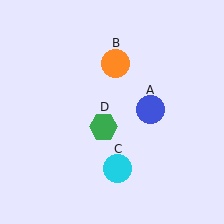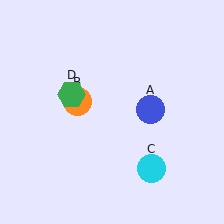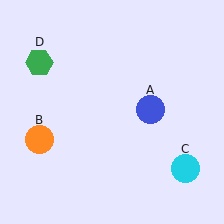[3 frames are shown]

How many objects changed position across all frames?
3 objects changed position: orange circle (object B), cyan circle (object C), green hexagon (object D).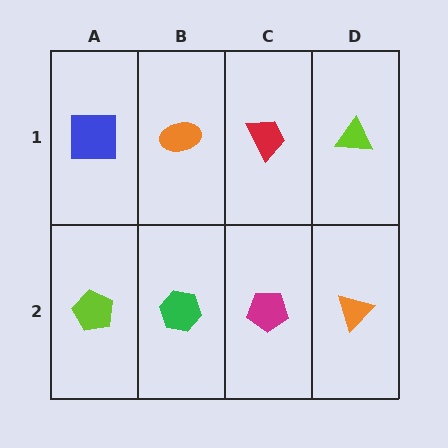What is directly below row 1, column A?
A lime pentagon.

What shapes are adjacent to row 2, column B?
An orange ellipse (row 1, column B), a lime pentagon (row 2, column A), a magenta pentagon (row 2, column C).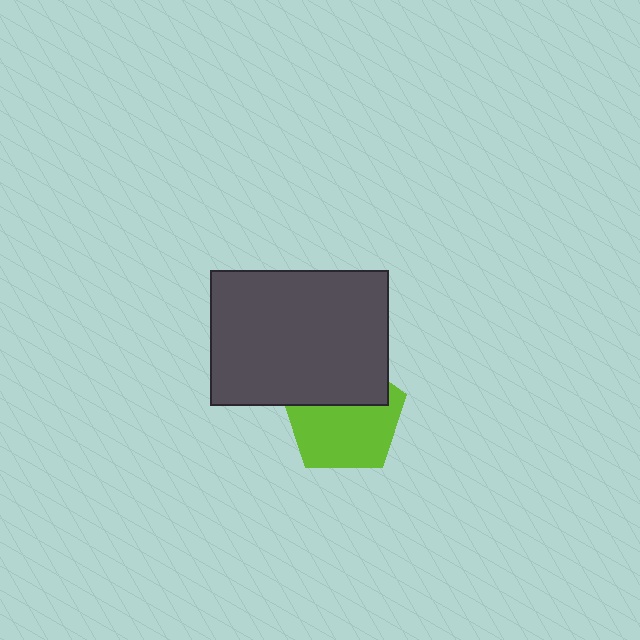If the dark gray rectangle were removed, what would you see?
You would see the complete lime pentagon.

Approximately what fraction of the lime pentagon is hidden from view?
Roughly 38% of the lime pentagon is hidden behind the dark gray rectangle.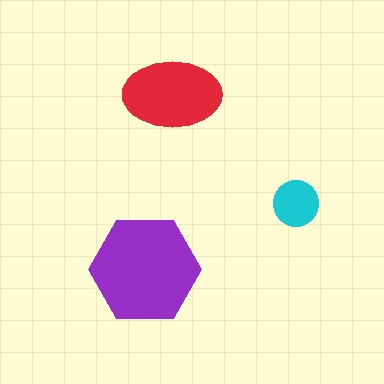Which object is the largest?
The purple hexagon.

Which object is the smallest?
The cyan circle.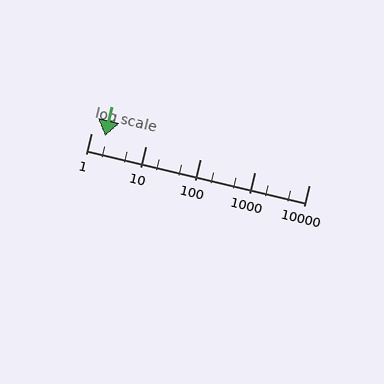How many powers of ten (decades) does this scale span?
The scale spans 4 decades, from 1 to 10000.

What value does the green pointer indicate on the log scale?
The pointer indicates approximately 1.8.